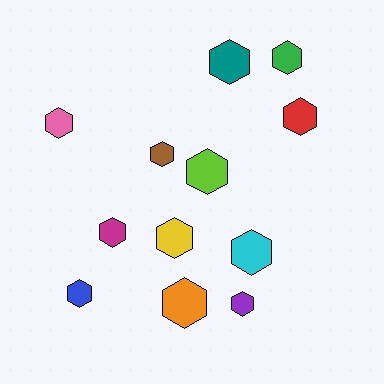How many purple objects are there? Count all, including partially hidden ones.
There is 1 purple object.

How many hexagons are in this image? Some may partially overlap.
There are 12 hexagons.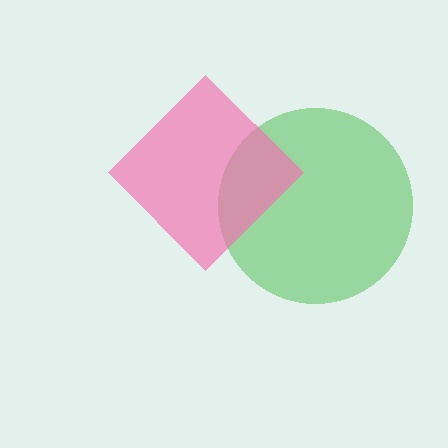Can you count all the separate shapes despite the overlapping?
Yes, there are 2 separate shapes.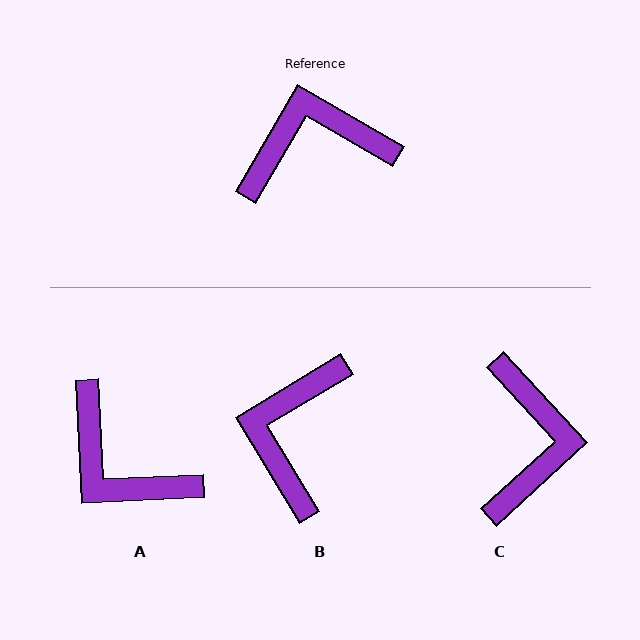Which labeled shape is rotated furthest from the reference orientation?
A, about 123 degrees away.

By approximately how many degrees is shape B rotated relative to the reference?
Approximately 61 degrees counter-clockwise.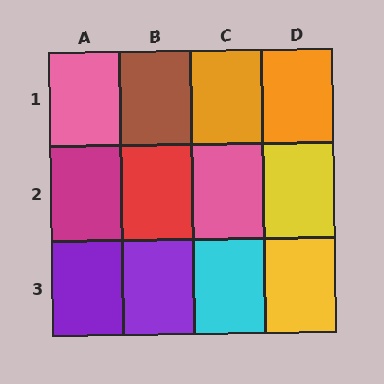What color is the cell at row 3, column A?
Purple.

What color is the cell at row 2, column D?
Yellow.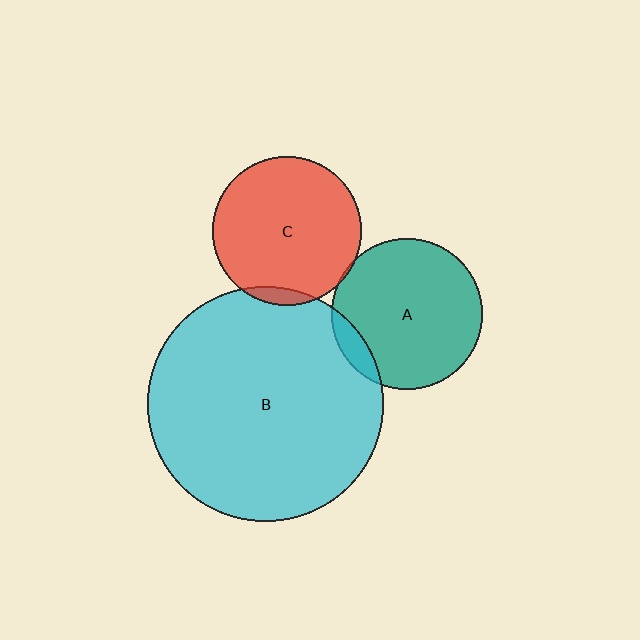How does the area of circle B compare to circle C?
Approximately 2.5 times.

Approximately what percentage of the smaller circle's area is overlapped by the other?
Approximately 10%.